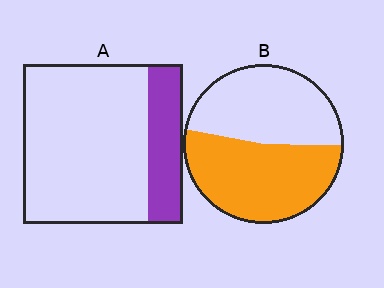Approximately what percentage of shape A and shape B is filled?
A is approximately 20% and B is approximately 55%.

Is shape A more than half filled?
No.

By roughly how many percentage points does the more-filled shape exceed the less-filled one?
By roughly 30 percentage points (B over A).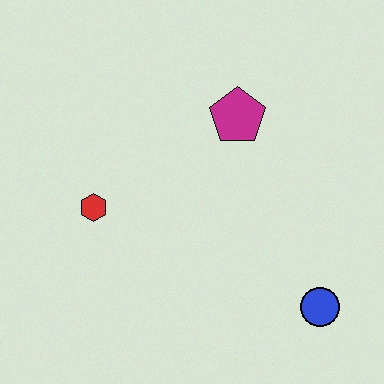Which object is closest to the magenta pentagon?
The red hexagon is closest to the magenta pentagon.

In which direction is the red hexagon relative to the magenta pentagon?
The red hexagon is to the left of the magenta pentagon.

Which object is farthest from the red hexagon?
The blue circle is farthest from the red hexagon.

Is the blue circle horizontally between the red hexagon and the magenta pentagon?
No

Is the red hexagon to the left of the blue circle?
Yes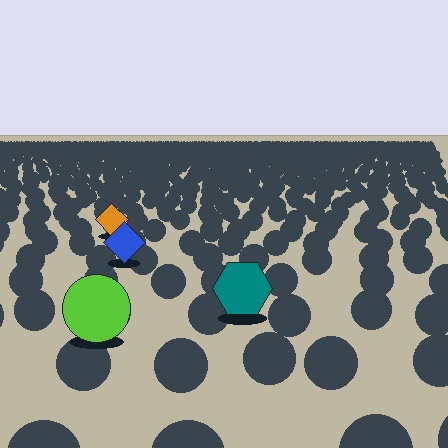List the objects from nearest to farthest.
From nearest to farthest: the lime circle, the teal hexagon, the blue diamond, the orange diamond.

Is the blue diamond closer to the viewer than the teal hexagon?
No. The teal hexagon is closer — you can tell from the texture gradient: the ground texture is coarser near it.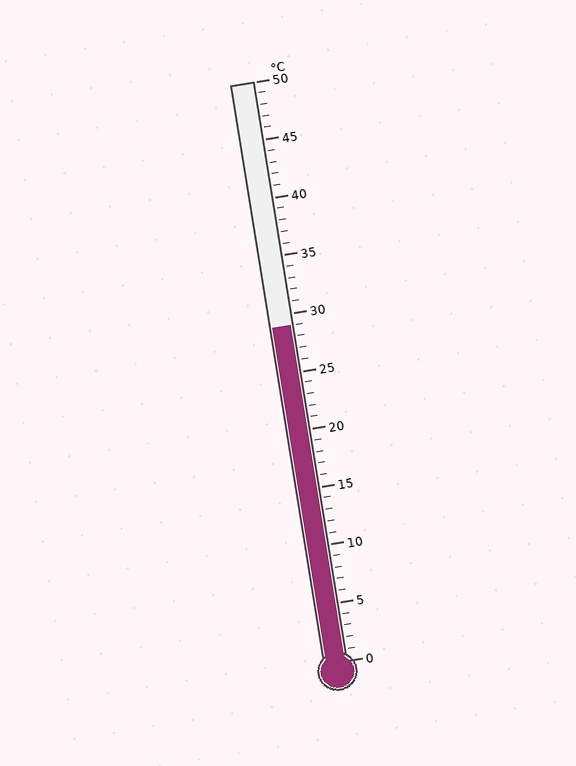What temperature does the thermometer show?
The thermometer shows approximately 29°C.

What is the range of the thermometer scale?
The thermometer scale ranges from 0°C to 50°C.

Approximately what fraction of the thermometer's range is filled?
The thermometer is filled to approximately 60% of its range.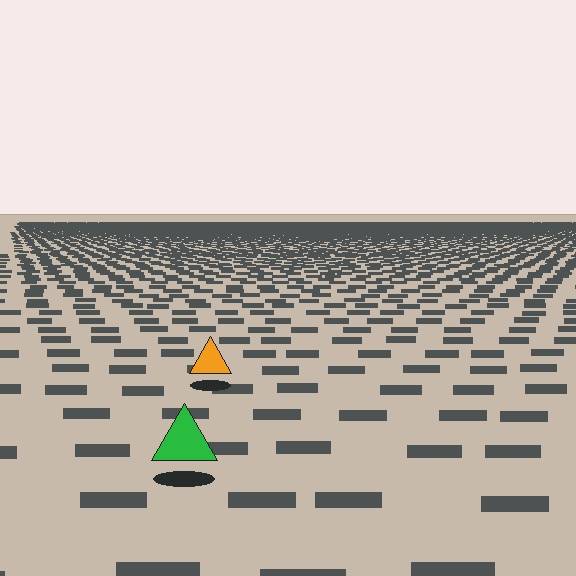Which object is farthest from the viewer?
The orange triangle is farthest from the viewer. It appears smaller and the ground texture around it is denser.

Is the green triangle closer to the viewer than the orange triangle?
Yes. The green triangle is closer — you can tell from the texture gradient: the ground texture is coarser near it.